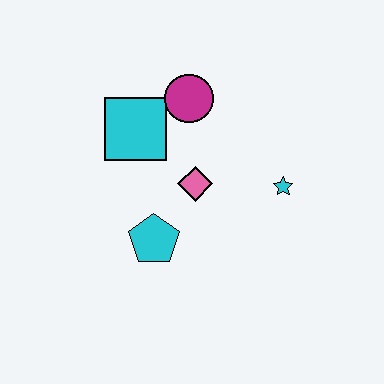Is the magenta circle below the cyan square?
No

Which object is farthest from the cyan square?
The cyan star is farthest from the cyan square.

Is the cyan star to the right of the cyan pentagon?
Yes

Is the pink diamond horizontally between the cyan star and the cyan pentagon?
Yes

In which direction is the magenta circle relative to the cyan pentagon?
The magenta circle is above the cyan pentagon.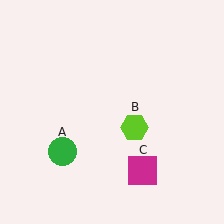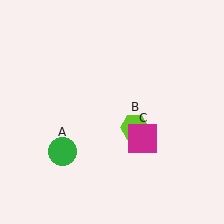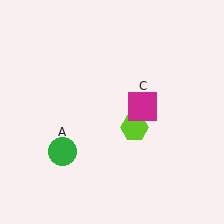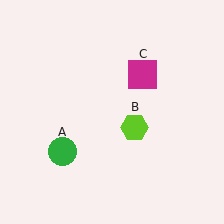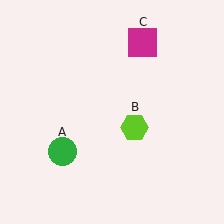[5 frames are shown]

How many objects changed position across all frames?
1 object changed position: magenta square (object C).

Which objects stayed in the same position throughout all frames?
Green circle (object A) and lime hexagon (object B) remained stationary.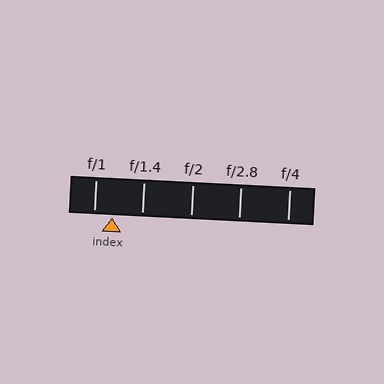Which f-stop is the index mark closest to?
The index mark is closest to f/1.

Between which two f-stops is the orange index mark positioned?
The index mark is between f/1 and f/1.4.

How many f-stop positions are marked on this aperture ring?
There are 5 f-stop positions marked.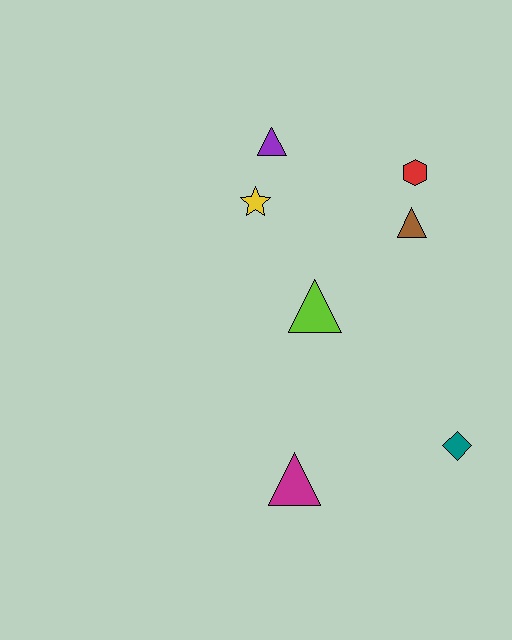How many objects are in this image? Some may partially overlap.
There are 7 objects.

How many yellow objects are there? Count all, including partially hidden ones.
There is 1 yellow object.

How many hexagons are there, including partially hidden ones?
There is 1 hexagon.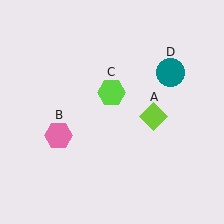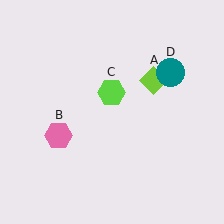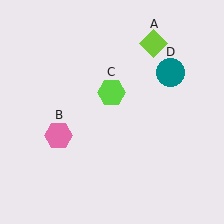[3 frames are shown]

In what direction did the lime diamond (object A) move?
The lime diamond (object A) moved up.